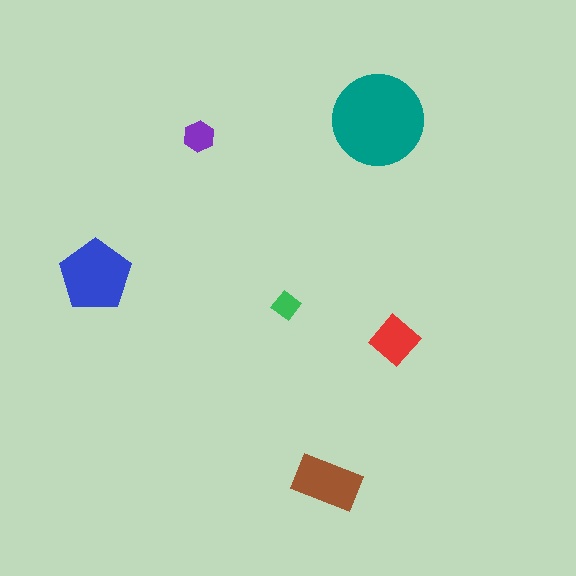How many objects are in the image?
There are 6 objects in the image.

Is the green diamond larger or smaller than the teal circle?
Smaller.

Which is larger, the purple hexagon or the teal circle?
The teal circle.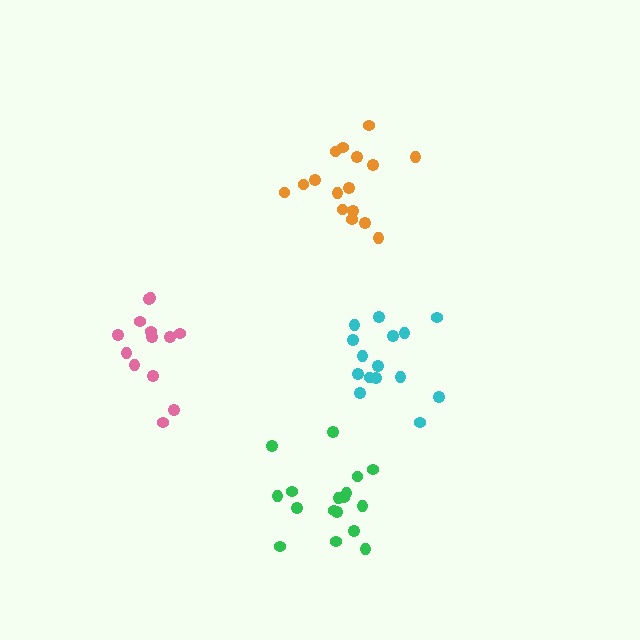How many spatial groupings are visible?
There are 4 spatial groupings.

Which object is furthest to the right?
The cyan cluster is rightmost.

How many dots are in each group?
Group 1: 17 dots, Group 2: 15 dots, Group 3: 13 dots, Group 4: 16 dots (61 total).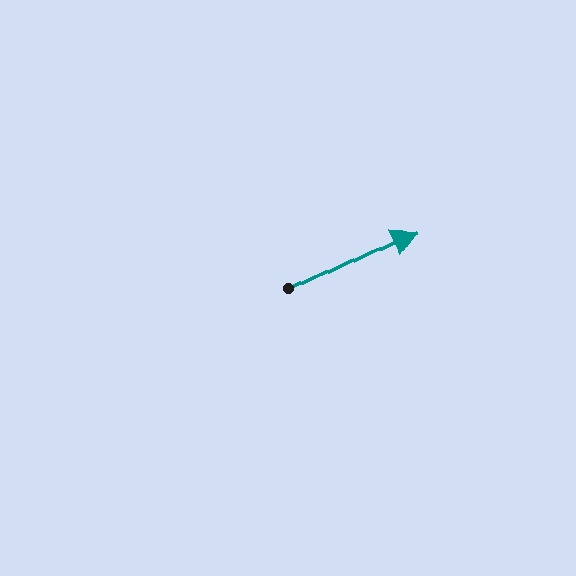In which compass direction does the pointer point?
Northeast.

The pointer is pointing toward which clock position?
Roughly 2 o'clock.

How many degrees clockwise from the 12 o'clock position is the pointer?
Approximately 64 degrees.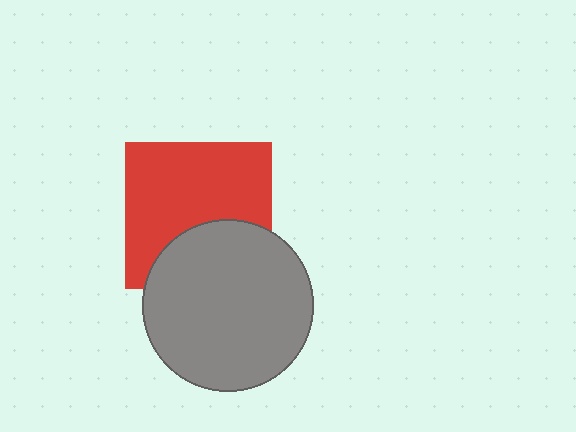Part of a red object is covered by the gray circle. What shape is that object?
It is a square.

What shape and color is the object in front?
The object in front is a gray circle.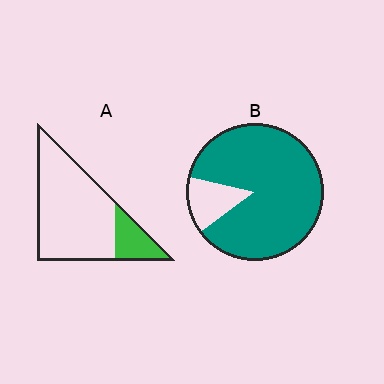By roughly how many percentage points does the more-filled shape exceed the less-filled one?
By roughly 65 percentage points (B over A).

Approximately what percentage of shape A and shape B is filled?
A is approximately 20% and B is approximately 85%.